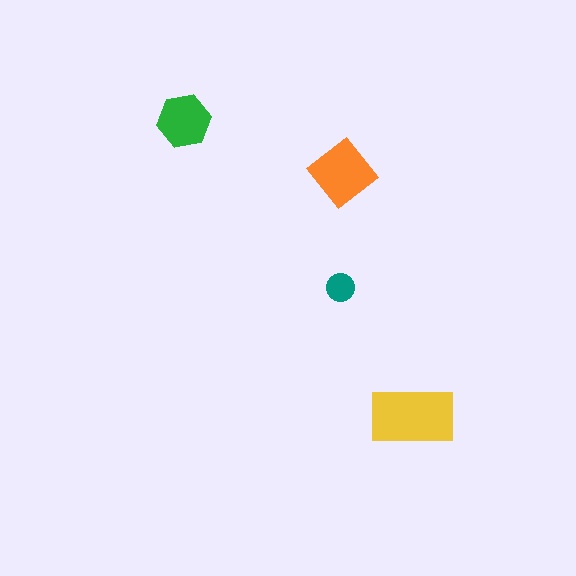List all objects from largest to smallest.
The yellow rectangle, the orange diamond, the green hexagon, the teal circle.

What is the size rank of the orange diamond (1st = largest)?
2nd.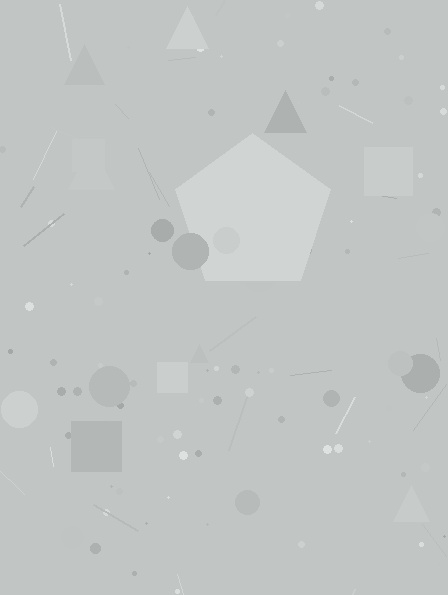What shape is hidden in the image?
A pentagon is hidden in the image.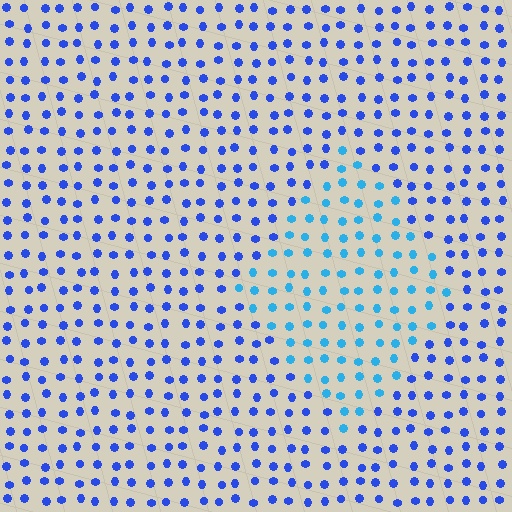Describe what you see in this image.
The image is filled with small blue elements in a uniform arrangement. A diamond-shaped region is visible where the elements are tinted to a slightly different hue, forming a subtle color boundary.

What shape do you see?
I see a diamond.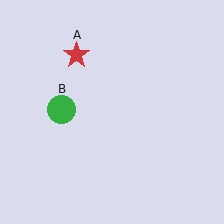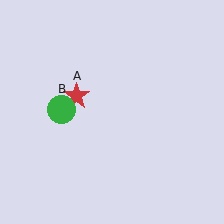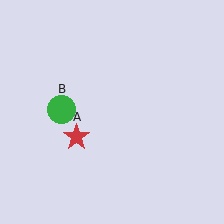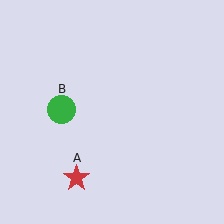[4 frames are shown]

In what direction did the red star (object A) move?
The red star (object A) moved down.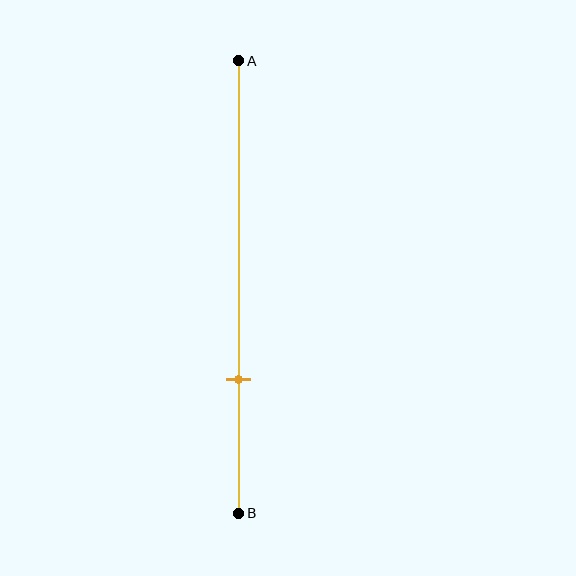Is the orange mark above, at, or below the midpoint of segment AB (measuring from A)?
The orange mark is below the midpoint of segment AB.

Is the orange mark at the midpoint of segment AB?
No, the mark is at about 70% from A, not at the 50% midpoint.